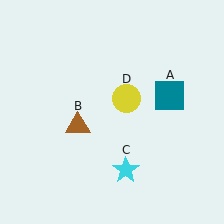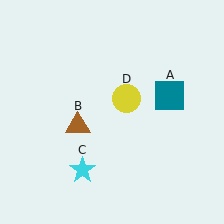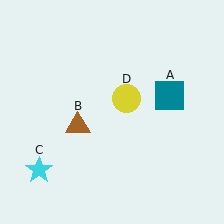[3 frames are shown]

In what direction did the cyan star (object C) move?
The cyan star (object C) moved left.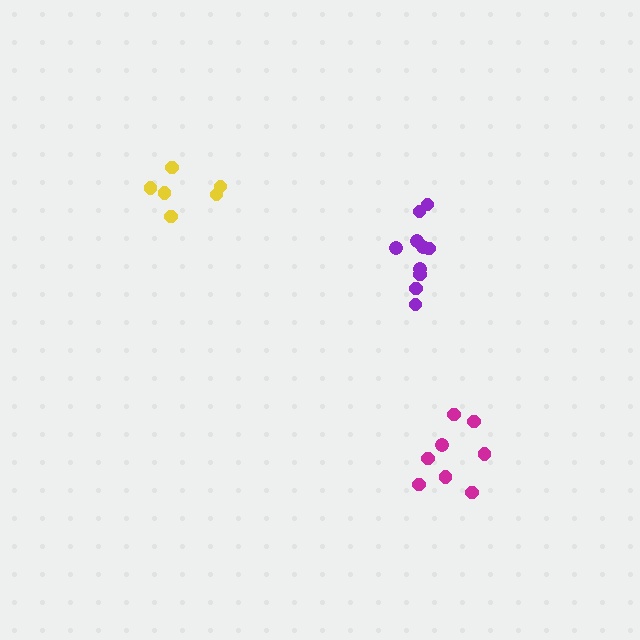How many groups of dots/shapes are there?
There are 3 groups.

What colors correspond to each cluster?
The clusters are colored: yellow, purple, magenta.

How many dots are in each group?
Group 1: 6 dots, Group 2: 10 dots, Group 3: 8 dots (24 total).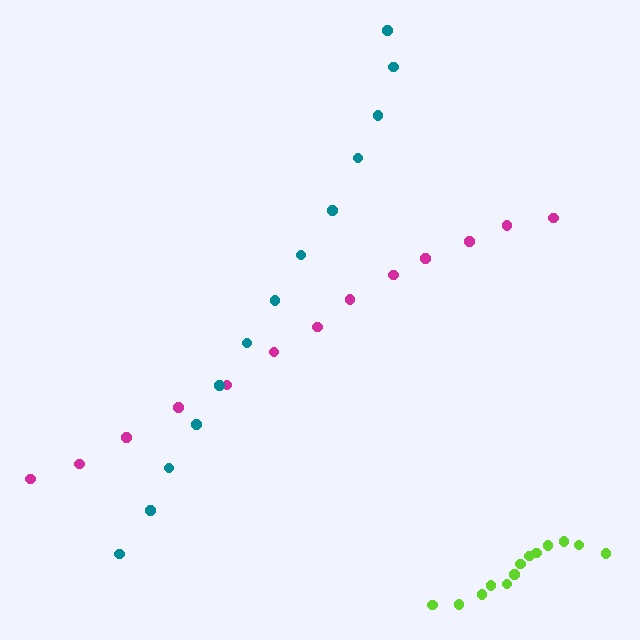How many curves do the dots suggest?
There are 3 distinct paths.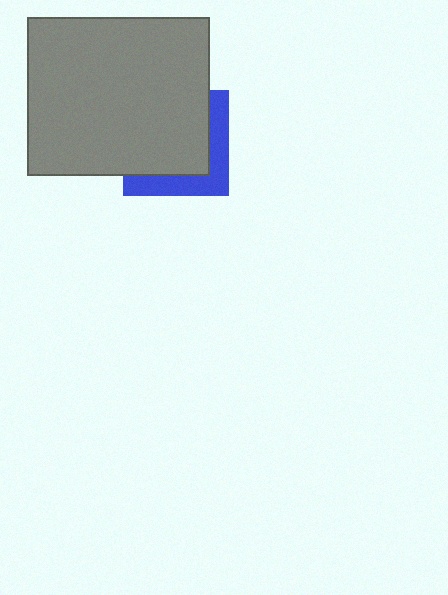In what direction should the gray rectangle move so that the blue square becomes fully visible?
The gray rectangle should move toward the upper-left. That is the shortest direction to clear the overlap and leave the blue square fully visible.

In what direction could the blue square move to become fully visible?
The blue square could move toward the lower-right. That would shift it out from behind the gray rectangle entirely.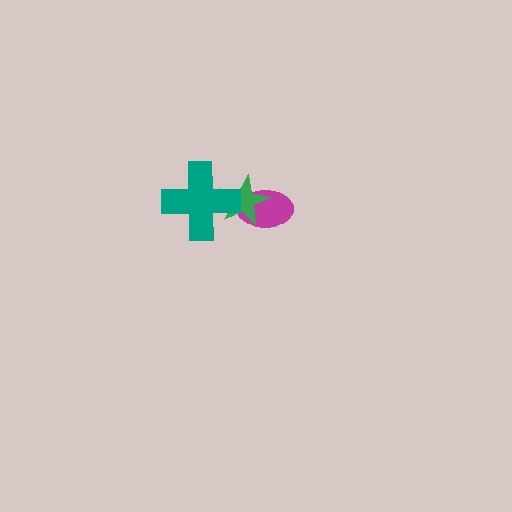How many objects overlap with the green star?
2 objects overlap with the green star.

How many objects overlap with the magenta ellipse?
1 object overlaps with the magenta ellipse.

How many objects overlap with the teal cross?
1 object overlaps with the teal cross.